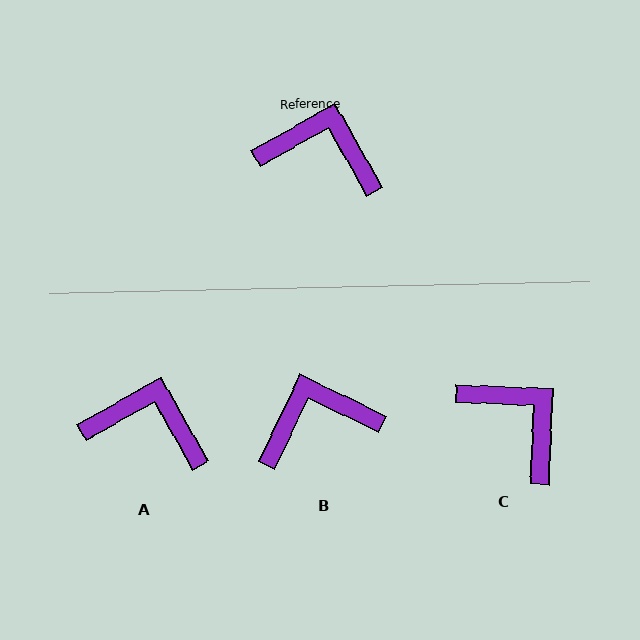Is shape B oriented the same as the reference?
No, it is off by about 35 degrees.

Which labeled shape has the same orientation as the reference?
A.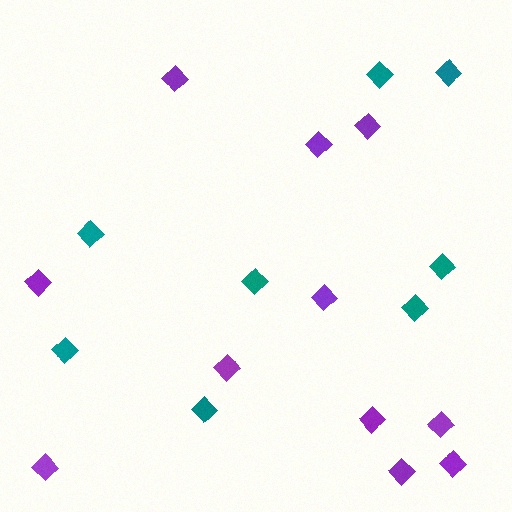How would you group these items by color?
There are 2 groups: one group of teal diamonds (8) and one group of purple diamonds (11).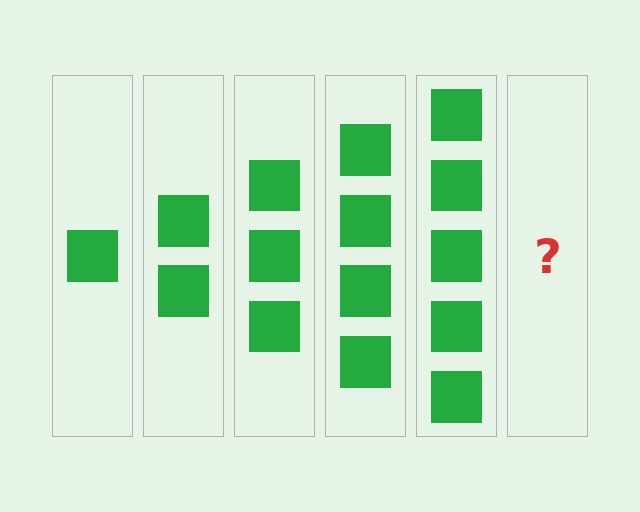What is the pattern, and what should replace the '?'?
The pattern is that each step adds one more square. The '?' should be 6 squares.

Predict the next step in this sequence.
The next step is 6 squares.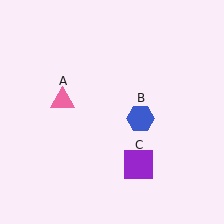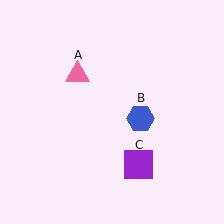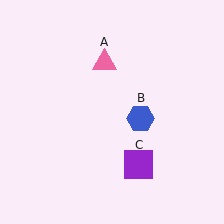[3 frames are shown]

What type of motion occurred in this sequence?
The pink triangle (object A) rotated clockwise around the center of the scene.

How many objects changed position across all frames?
1 object changed position: pink triangle (object A).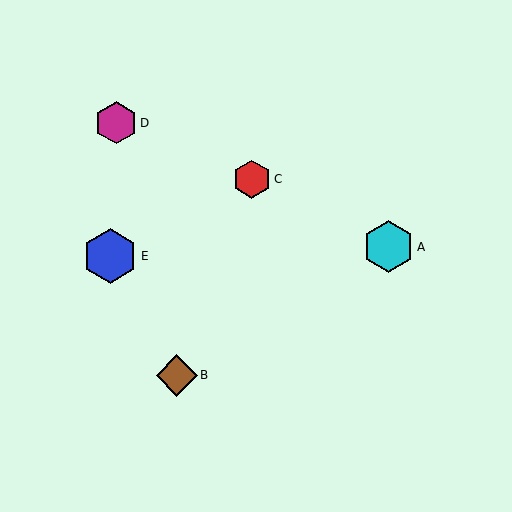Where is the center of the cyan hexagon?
The center of the cyan hexagon is at (389, 247).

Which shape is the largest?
The blue hexagon (labeled E) is the largest.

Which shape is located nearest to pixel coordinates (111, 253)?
The blue hexagon (labeled E) at (110, 256) is nearest to that location.